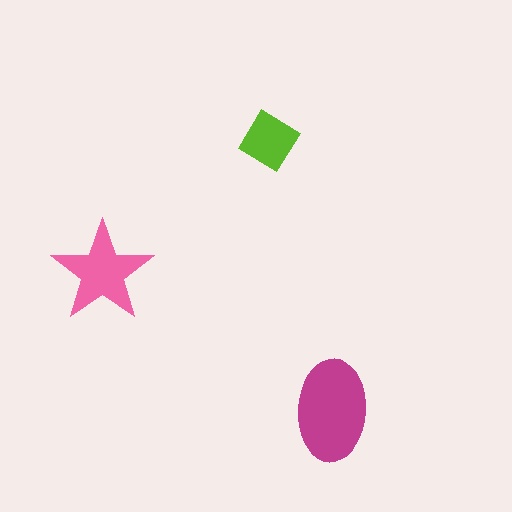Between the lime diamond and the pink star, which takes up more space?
The pink star.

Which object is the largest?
The magenta ellipse.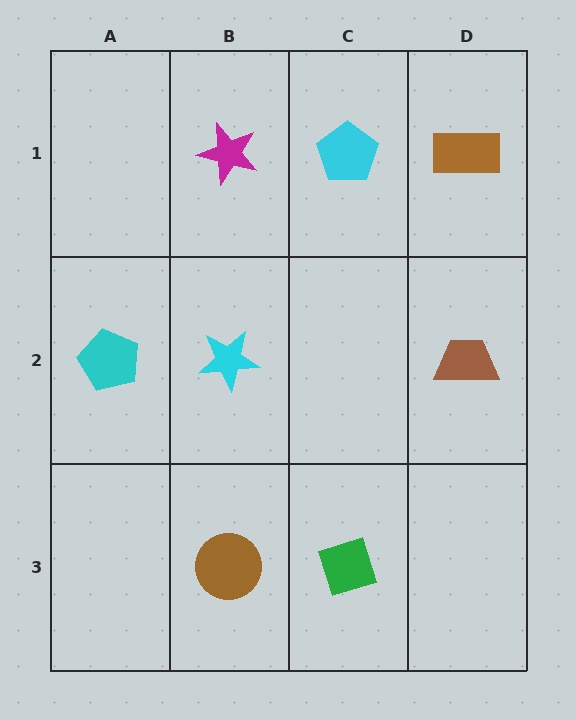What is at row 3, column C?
A green diamond.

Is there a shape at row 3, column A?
No, that cell is empty.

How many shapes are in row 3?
2 shapes.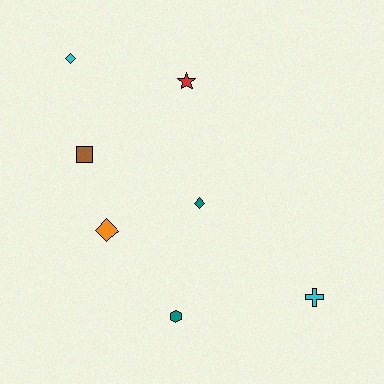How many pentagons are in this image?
There are no pentagons.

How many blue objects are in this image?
There are no blue objects.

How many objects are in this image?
There are 7 objects.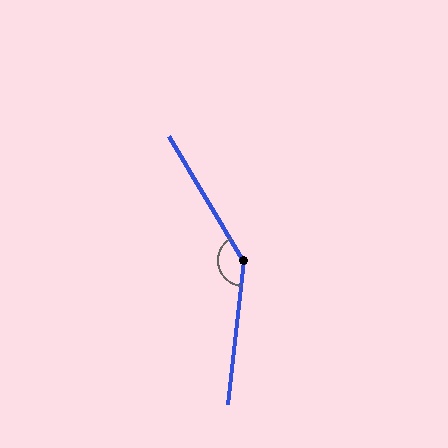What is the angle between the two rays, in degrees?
Approximately 143 degrees.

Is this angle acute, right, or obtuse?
It is obtuse.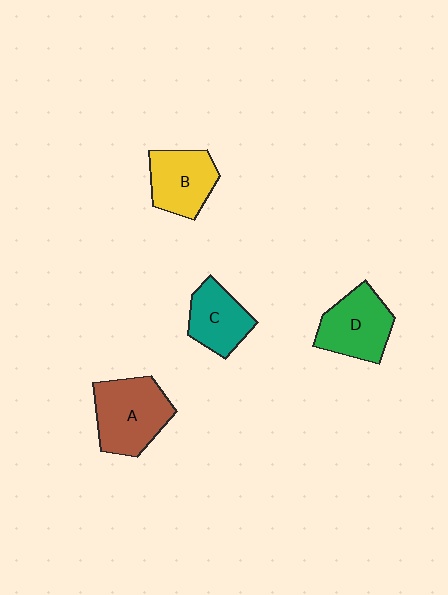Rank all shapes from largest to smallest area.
From largest to smallest: A (brown), D (green), B (yellow), C (teal).